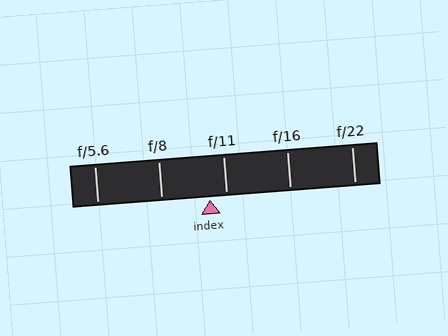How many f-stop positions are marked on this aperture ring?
There are 5 f-stop positions marked.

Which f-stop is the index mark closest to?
The index mark is closest to f/11.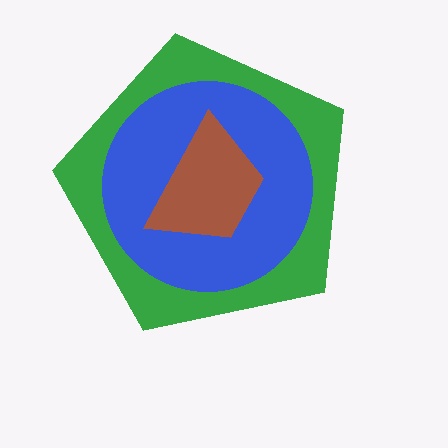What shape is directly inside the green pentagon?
The blue circle.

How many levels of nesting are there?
3.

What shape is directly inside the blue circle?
The brown trapezoid.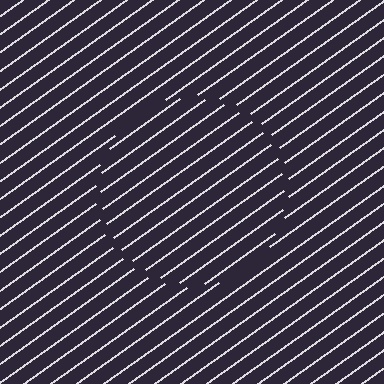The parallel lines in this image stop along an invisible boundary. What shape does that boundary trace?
An illusory circle. The interior of the shape contains the same grating, shifted by half a period — the contour is defined by the phase discontinuity where line-ends from the inner and outer gratings abut.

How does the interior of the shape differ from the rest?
The interior of the shape contains the same grating, shifted by half a period — the contour is defined by the phase discontinuity where line-ends from the inner and outer gratings abut.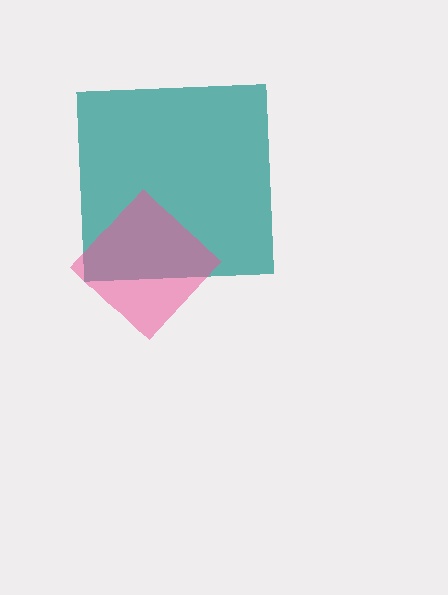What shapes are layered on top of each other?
The layered shapes are: a teal square, a pink diamond.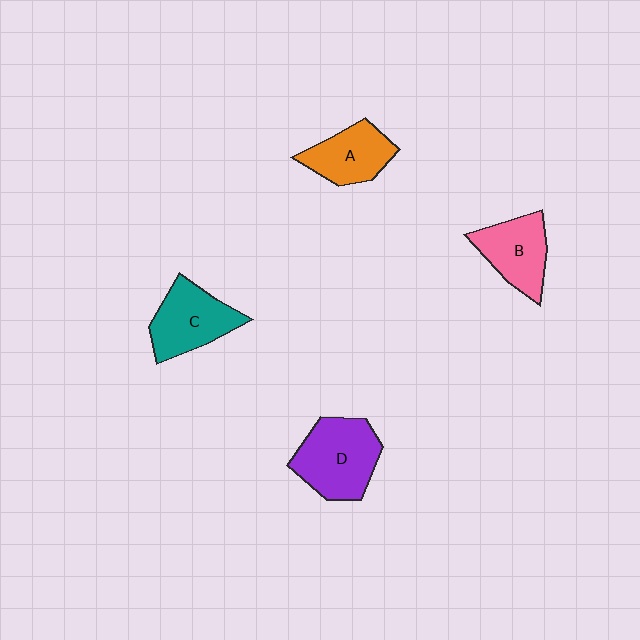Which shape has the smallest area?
Shape A (orange).